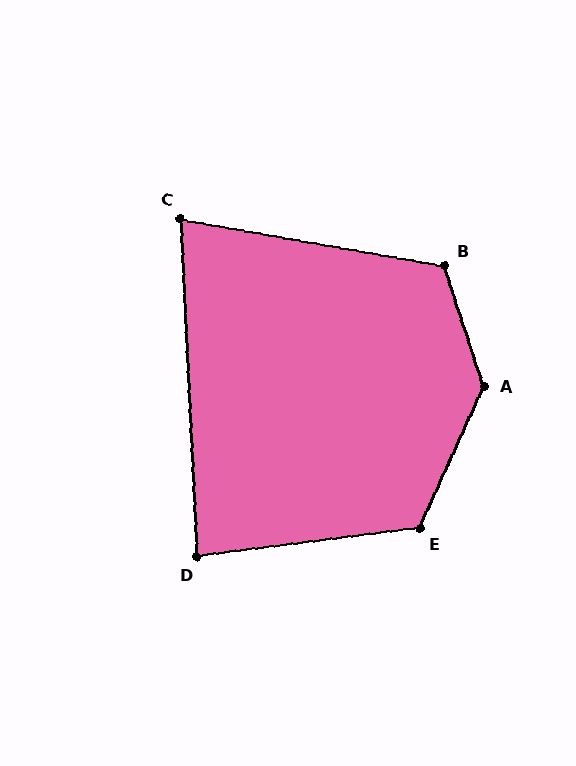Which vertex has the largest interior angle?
A, at approximately 138 degrees.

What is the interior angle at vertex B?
Approximately 118 degrees (obtuse).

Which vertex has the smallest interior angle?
C, at approximately 77 degrees.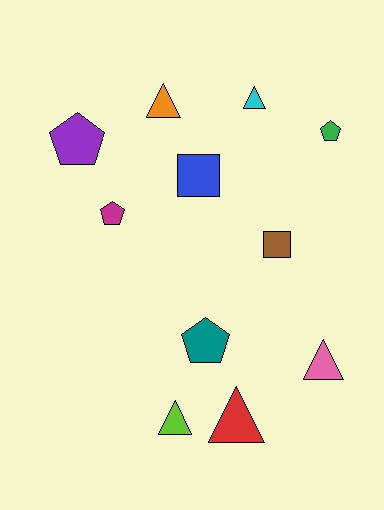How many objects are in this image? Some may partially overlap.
There are 11 objects.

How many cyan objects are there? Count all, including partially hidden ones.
There is 1 cyan object.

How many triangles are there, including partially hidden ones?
There are 5 triangles.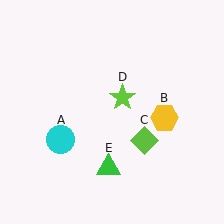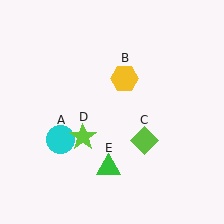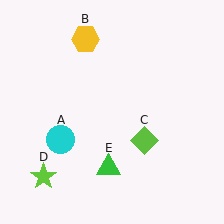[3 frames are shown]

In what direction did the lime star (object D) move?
The lime star (object D) moved down and to the left.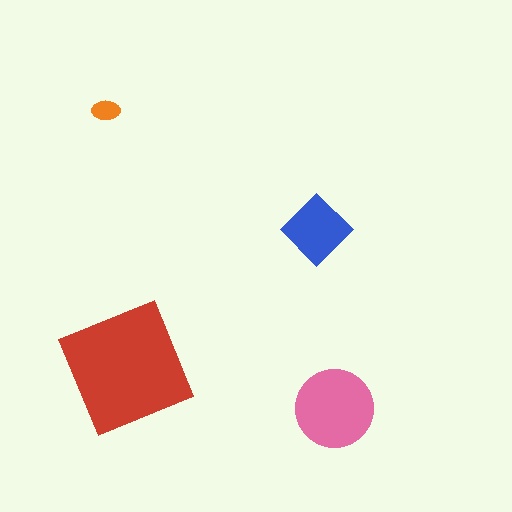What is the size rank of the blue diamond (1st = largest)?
3rd.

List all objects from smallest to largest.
The orange ellipse, the blue diamond, the pink circle, the red square.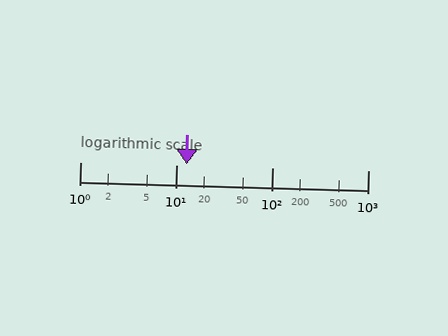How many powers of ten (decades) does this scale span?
The scale spans 3 decades, from 1 to 1000.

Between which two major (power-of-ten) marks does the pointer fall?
The pointer is between 10 and 100.